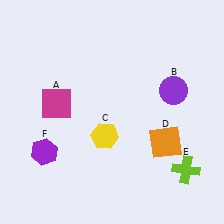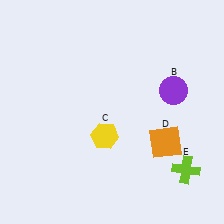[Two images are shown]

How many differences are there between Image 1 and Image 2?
There are 2 differences between the two images.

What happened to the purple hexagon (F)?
The purple hexagon (F) was removed in Image 2. It was in the bottom-left area of Image 1.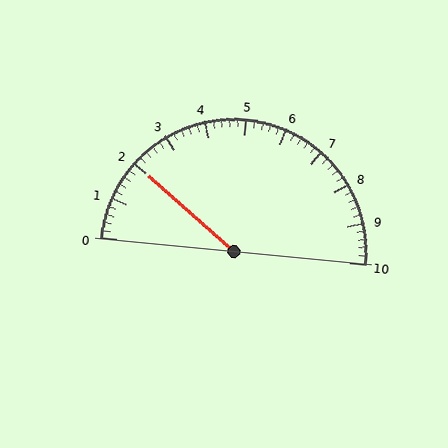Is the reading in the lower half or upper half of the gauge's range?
The reading is in the lower half of the range (0 to 10).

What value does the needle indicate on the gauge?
The needle indicates approximately 2.0.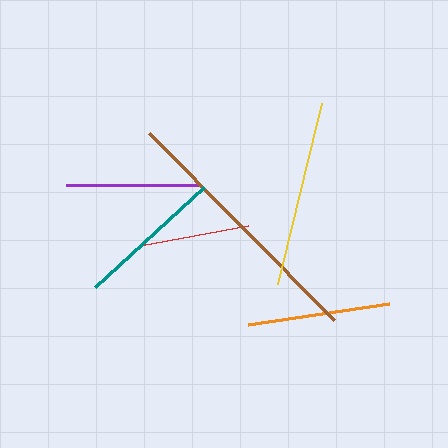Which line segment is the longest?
The brown line is the longest at approximately 262 pixels.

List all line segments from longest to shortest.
From longest to shortest: brown, yellow, teal, orange, purple, red.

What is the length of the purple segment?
The purple segment is approximately 135 pixels long.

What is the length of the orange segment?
The orange segment is approximately 143 pixels long.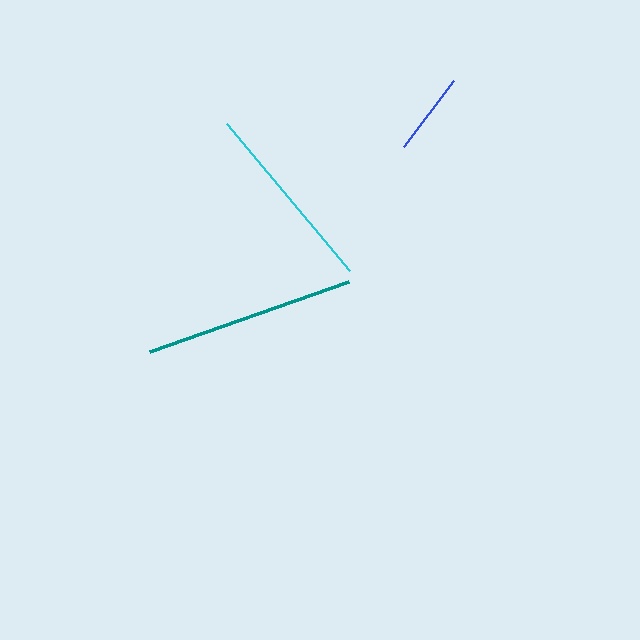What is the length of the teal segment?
The teal segment is approximately 210 pixels long.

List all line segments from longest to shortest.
From longest to shortest: teal, cyan, blue.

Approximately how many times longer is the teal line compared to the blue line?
The teal line is approximately 2.5 times the length of the blue line.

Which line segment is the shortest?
The blue line is the shortest at approximately 83 pixels.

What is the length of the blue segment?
The blue segment is approximately 83 pixels long.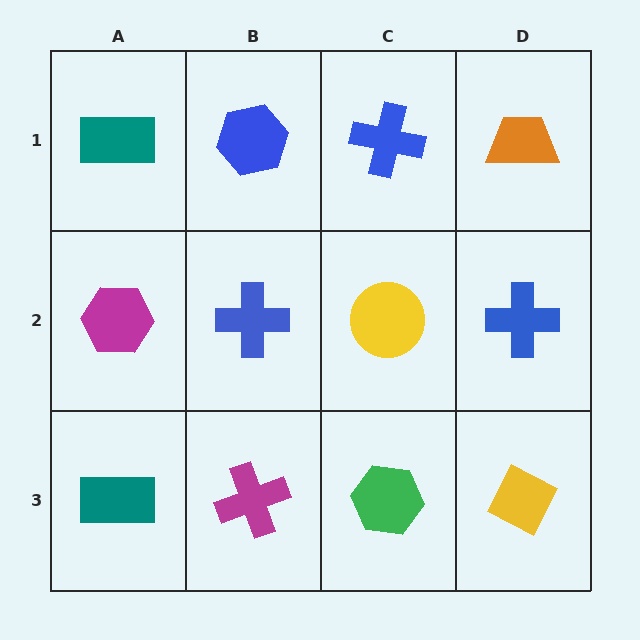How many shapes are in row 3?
4 shapes.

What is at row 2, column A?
A magenta hexagon.